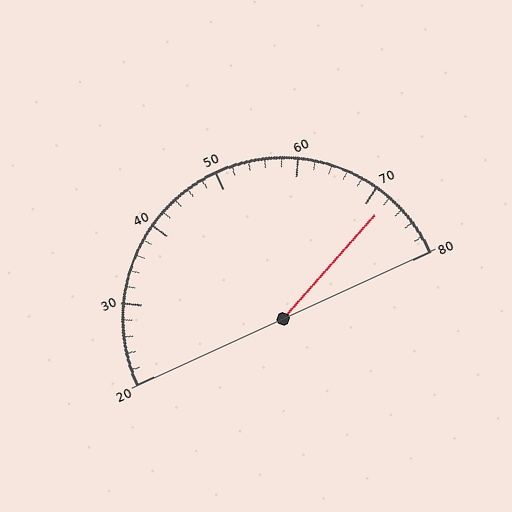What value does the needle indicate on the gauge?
The needle indicates approximately 72.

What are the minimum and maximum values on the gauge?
The gauge ranges from 20 to 80.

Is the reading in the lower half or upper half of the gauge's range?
The reading is in the upper half of the range (20 to 80).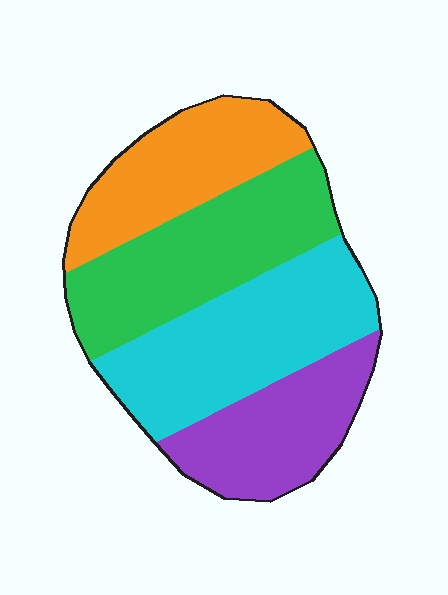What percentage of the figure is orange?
Orange covers around 20% of the figure.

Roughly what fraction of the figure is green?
Green takes up about one quarter (1/4) of the figure.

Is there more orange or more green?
Green.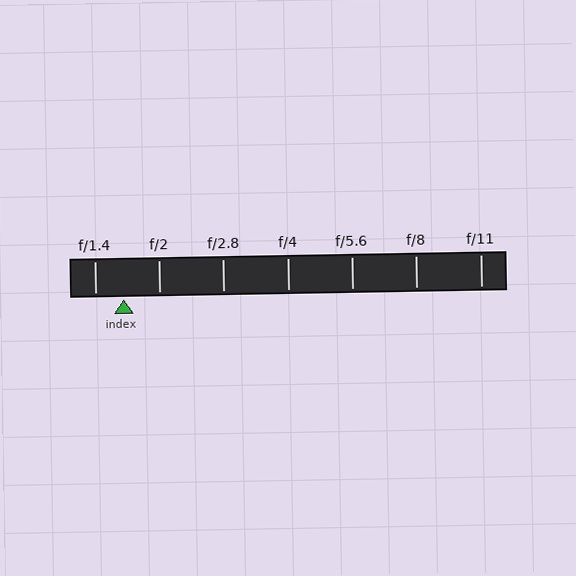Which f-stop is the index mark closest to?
The index mark is closest to f/1.4.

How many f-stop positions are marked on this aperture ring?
There are 7 f-stop positions marked.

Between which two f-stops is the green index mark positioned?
The index mark is between f/1.4 and f/2.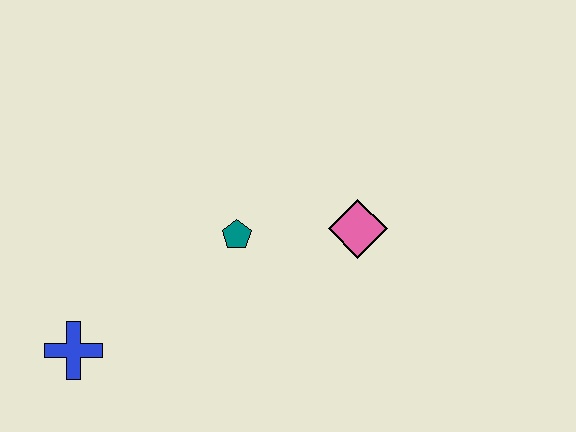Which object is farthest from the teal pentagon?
The blue cross is farthest from the teal pentagon.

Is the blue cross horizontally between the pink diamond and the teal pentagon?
No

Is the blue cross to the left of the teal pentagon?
Yes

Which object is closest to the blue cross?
The teal pentagon is closest to the blue cross.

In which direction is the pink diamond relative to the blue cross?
The pink diamond is to the right of the blue cross.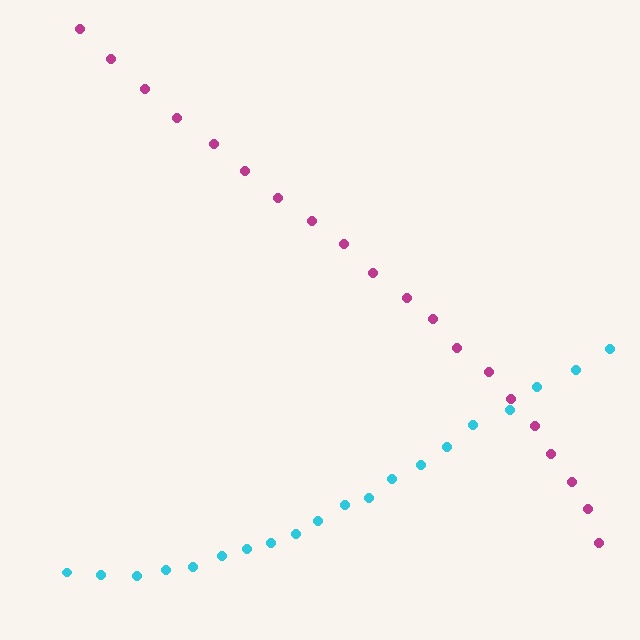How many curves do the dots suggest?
There are 2 distinct paths.